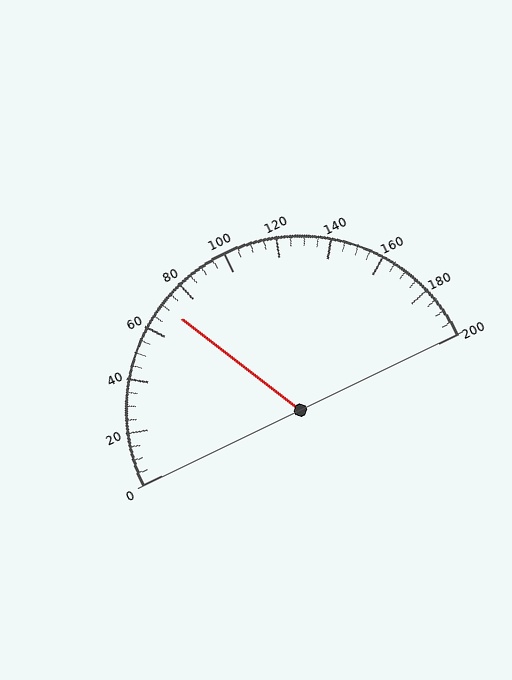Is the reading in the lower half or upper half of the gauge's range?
The reading is in the lower half of the range (0 to 200).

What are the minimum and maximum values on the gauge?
The gauge ranges from 0 to 200.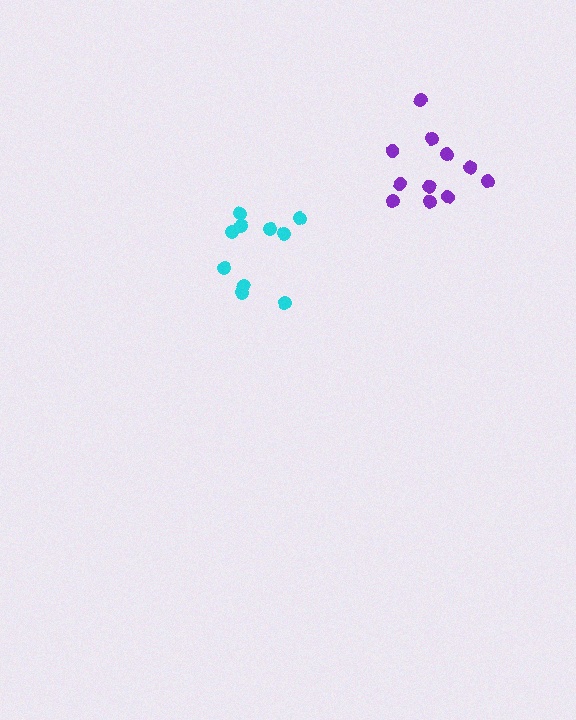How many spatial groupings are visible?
There are 2 spatial groupings.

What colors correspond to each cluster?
The clusters are colored: cyan, purple.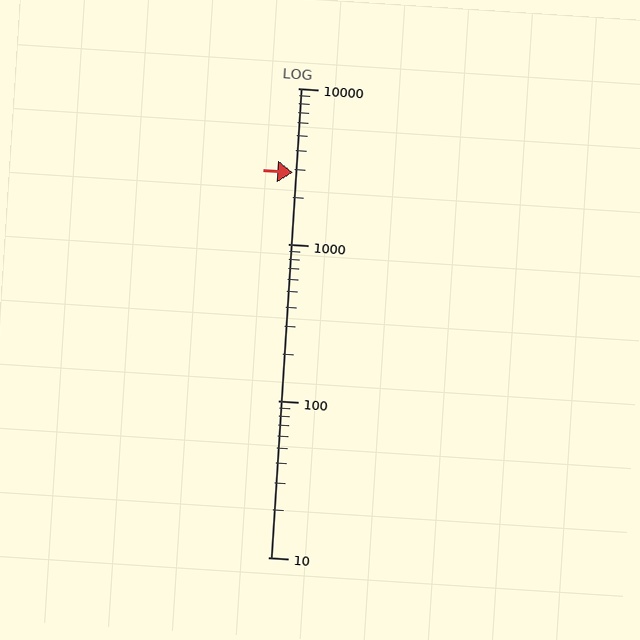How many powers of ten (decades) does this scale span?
The scale spans 3 decades, from 10 to 10000.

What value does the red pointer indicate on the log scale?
The pointer indicates approximately 2900.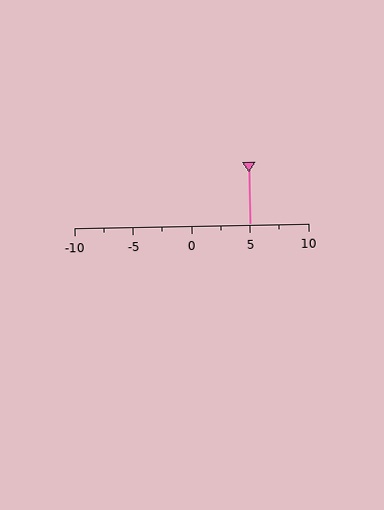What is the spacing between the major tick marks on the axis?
The major ticks are spaced 5 apart.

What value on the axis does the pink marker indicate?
The marker indicates approximately 5.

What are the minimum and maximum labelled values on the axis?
The axis runs from -10 to 10.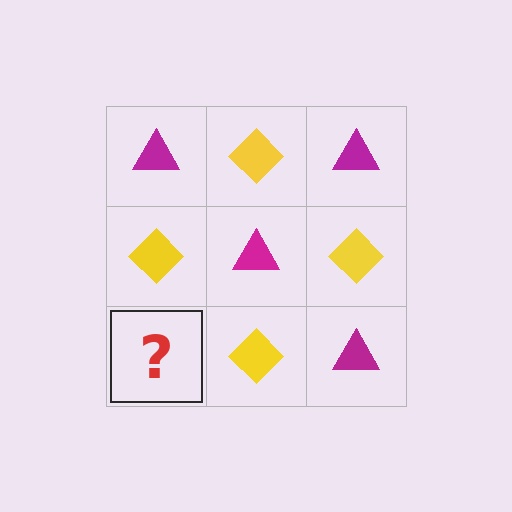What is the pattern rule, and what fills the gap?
The rule is that it alternates magenta triangle and yellow diamond in a checkerboard pattern. The gap should be filled with a magenta triangle.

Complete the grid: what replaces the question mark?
The question mark should be replaced with a magenta triangle.